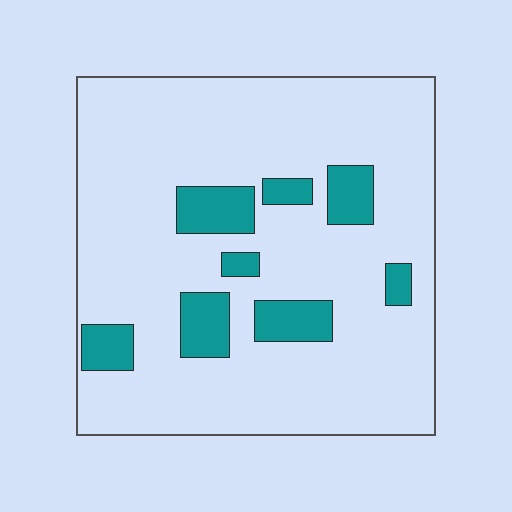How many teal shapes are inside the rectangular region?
8.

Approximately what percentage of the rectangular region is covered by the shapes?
Approximately 15%.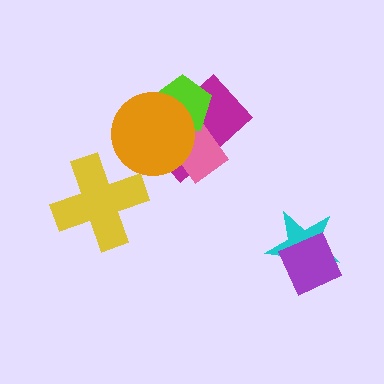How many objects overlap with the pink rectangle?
3 objects overlap with the pink rectangle.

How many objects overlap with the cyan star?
1 object overlaps with the cyan star.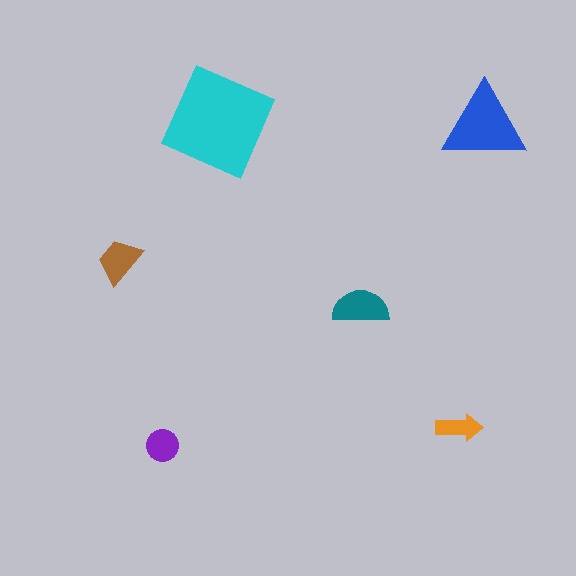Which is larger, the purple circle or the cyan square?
The cyan square.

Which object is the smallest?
The orange arrow.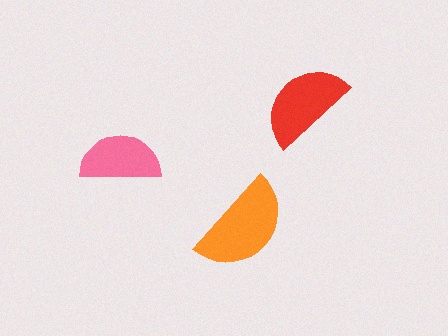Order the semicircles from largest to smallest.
the orange one, the red one, the pink one.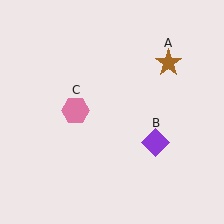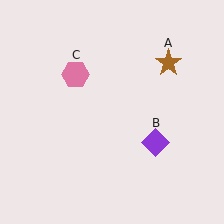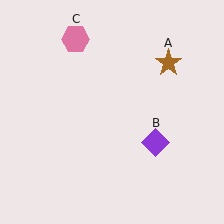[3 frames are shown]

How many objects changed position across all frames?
1 object changed position: pink hexagon (object C).